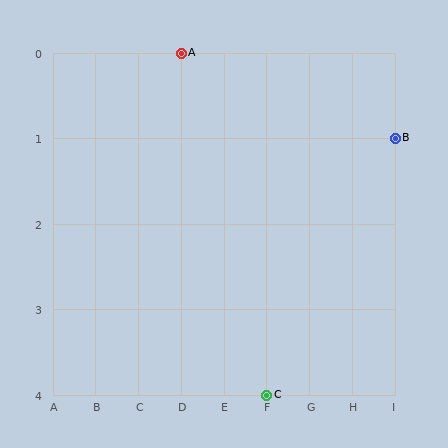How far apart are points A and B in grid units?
Points A and B are 5 columns and 1 row apart (about 5.1 grid units diagonally).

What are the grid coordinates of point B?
Point B is at grid coordinates (I, 1).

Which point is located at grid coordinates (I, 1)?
Point B is at (I, 1).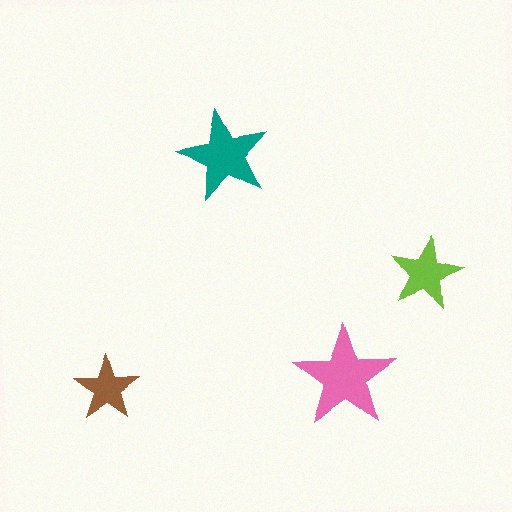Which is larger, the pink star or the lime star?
The pink one.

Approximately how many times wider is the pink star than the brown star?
About 1.5 times wider.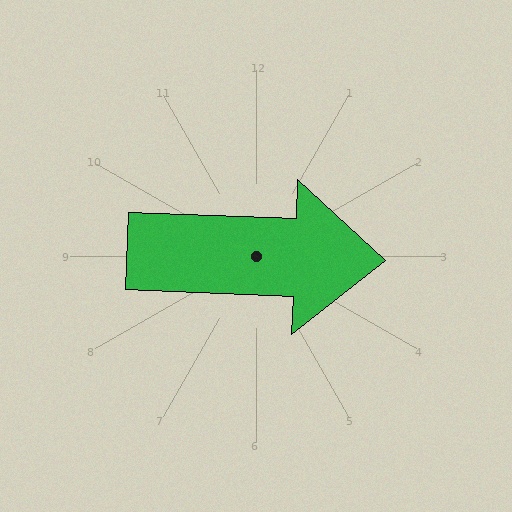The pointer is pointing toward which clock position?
Roughly 3 o'clock.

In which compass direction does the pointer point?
East.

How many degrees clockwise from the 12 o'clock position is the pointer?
Approximately 92 degrees.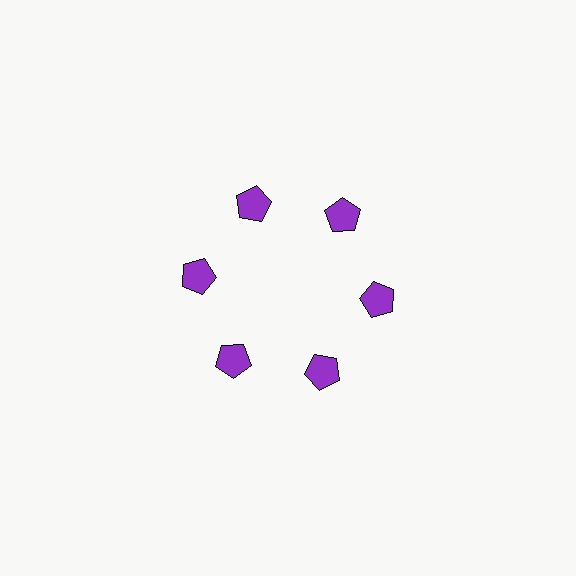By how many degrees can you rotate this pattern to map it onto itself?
The pattern maps onto itself every 60 degrees of rotation.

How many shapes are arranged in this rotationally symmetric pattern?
There are 6 shapes, arranged in 6 groups of 1.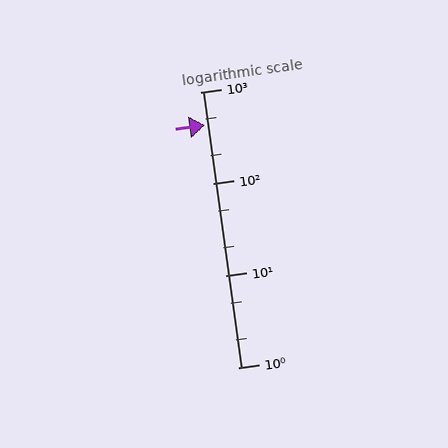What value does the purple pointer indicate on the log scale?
The pointer indicates approximately 430.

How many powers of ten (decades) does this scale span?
The scale spans 3 decades, from 1 to 1000.